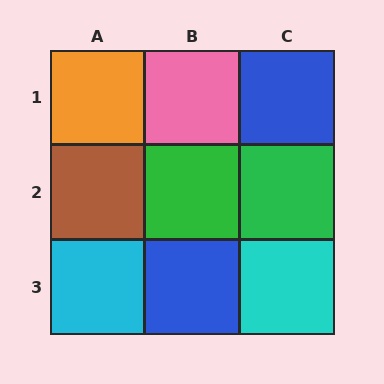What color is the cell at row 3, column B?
Blue.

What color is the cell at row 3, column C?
Cyan.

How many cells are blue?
2 cells are blue.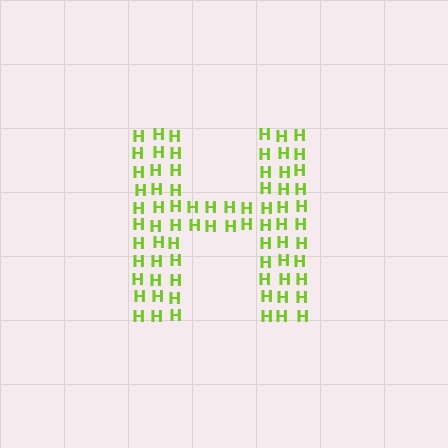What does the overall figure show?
The overall figure shows the letter H.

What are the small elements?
The small elements are letter H's.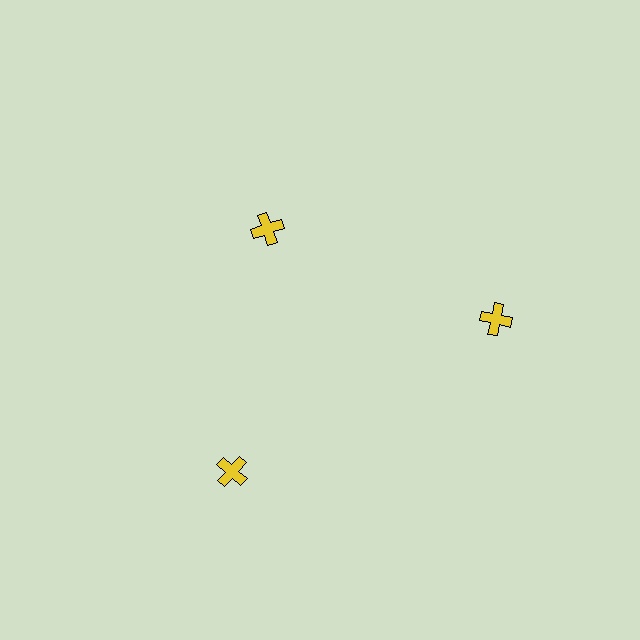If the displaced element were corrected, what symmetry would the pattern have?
It would have 3-fold rotational symmetry — the pattern would map onto itself every 120 degrees.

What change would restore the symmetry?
The symmetry would be restored by moving it outward, back onto the ring so that all 3 crosses sit at equal angles and equal distance from the center.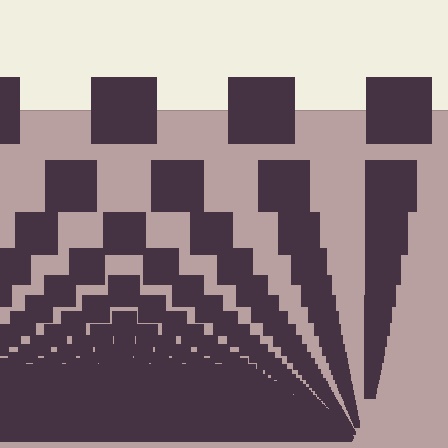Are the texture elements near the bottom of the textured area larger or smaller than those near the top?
Smaller. The gradient is inverted — elements near the bottom are smaller and denser.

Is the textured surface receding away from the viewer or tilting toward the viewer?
The surface appears to tilt toward the viewer. Texture elements get larger and sparser toward the top.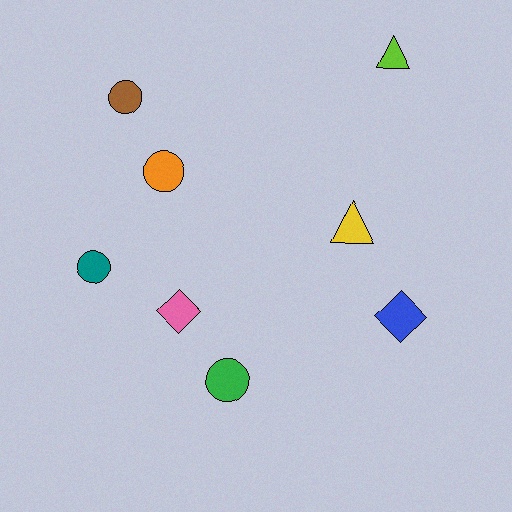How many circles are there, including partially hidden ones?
There are 4 circles.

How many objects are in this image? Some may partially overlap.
There are 8 objects.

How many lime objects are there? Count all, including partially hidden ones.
There is 1 lime object.